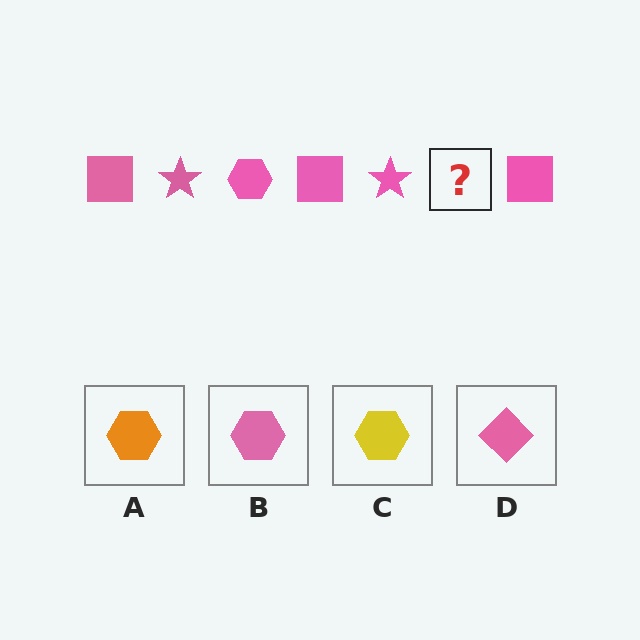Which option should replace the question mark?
Option B.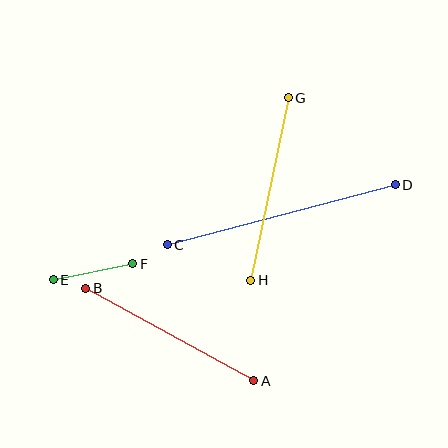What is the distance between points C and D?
The distance is approximately 236 pixels.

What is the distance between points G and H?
The distance is approximately 186 pixels.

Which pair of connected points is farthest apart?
Points C and D are farthest apart.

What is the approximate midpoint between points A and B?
The midpoint is at approximately (170, 335) pixels.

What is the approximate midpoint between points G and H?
The midpoint is at approximately (269, 189) pixels.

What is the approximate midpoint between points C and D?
The midpoint is at approximately (281, 215) pixels.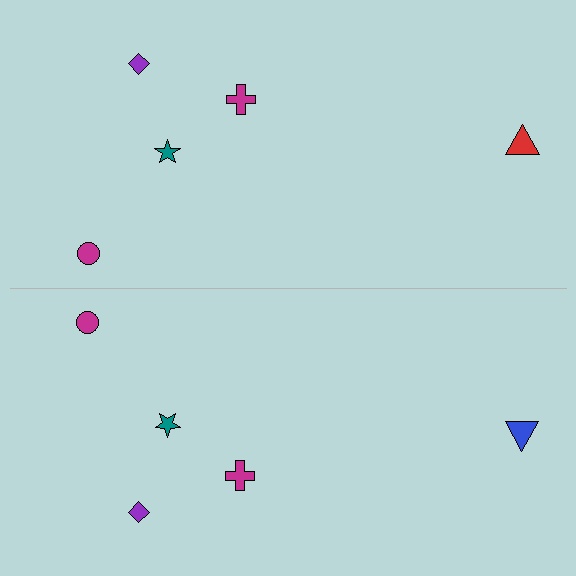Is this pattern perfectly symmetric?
No, the pattern is not perfectly symmetric. The blue triangle on the bottom side breaks the symmetry — its mirror counterpart is red.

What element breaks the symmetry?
The blue triangle on the bottom side breaks the symmetry — its mirror counterpart is red.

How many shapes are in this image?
There are 10 shapes in this image.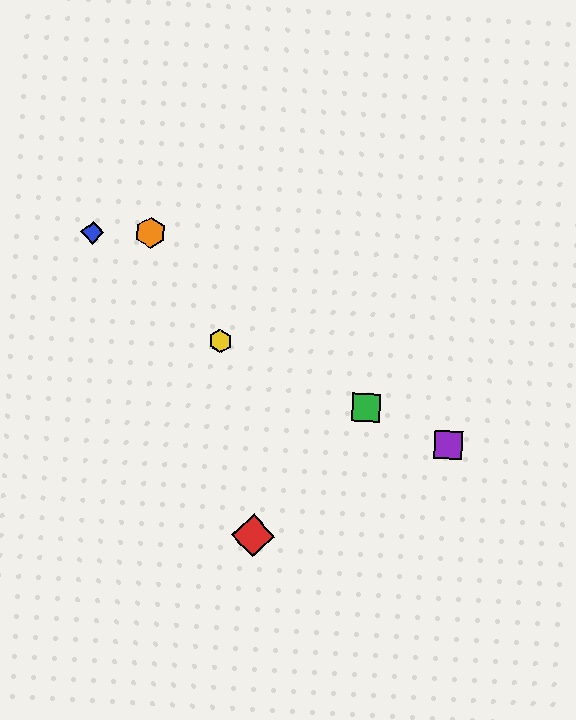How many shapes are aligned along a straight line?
3 shapes (the green square, the yellow hexagon, the purple square) are aligned along a straight line.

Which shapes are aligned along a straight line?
The green square, the yellow hexagon, the purple square are aligned along a straight line.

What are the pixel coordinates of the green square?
The green square is at (366, 407).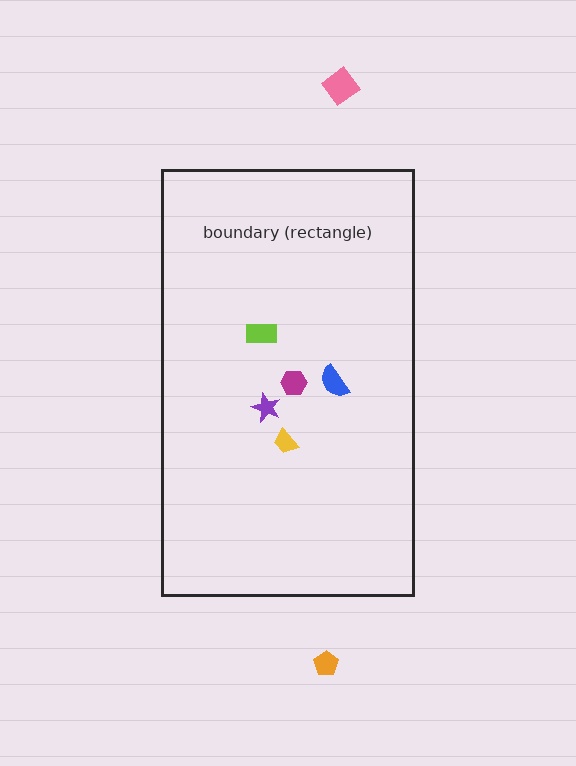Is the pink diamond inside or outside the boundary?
Outside.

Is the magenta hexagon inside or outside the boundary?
Inside.